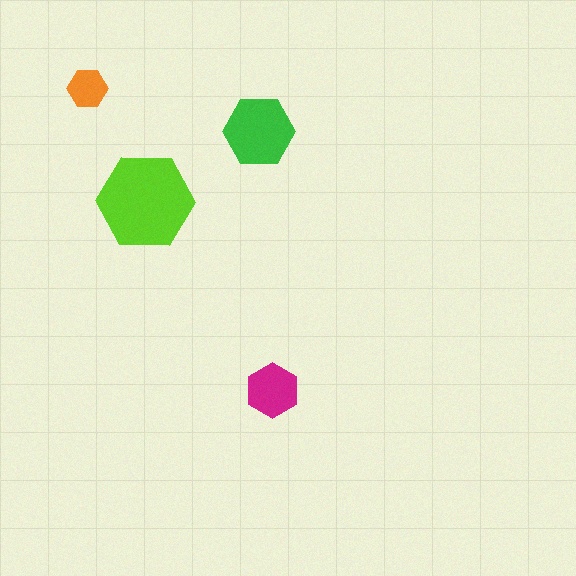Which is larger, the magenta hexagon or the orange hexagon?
The magenta one.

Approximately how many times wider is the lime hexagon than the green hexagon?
About 1.5 times wider.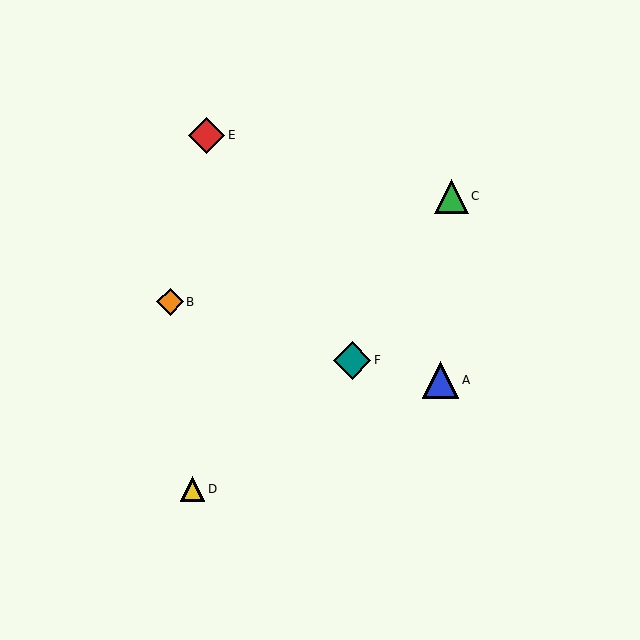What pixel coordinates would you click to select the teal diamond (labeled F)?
Click at (352, 360) to select the teal diamond F.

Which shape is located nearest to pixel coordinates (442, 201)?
The green triangle (labeled C) at (451, 197) is nearest to that location.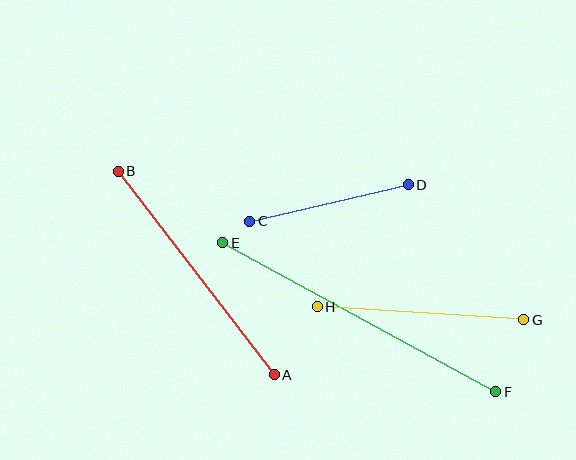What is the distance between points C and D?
The distance is approximately 162 pixels.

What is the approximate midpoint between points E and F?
The midpoint is at approximately (359, 317) pixels.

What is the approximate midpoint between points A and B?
The midpoint is at approximately (196, 273) pixels.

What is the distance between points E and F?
The distance is approximately 311 pixels.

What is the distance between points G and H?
The distance is approximately 207 pixels.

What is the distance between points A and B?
The distance is approximately 256 pixels.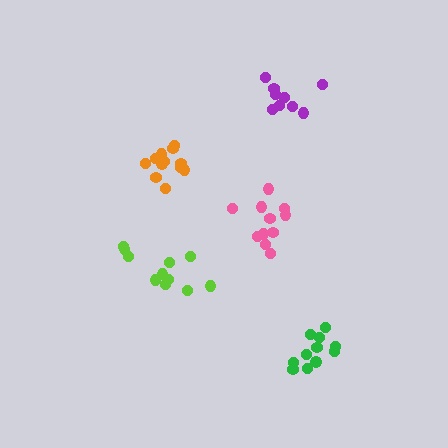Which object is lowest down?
The green cluster is bottommost.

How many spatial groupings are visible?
There are 5 spatial groupings.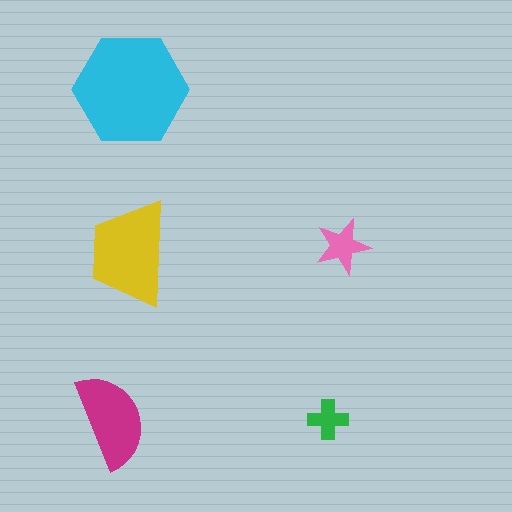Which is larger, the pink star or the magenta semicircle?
The magenta semicircle.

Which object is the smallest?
The green cross.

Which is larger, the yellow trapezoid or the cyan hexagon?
The cyan hexagon.